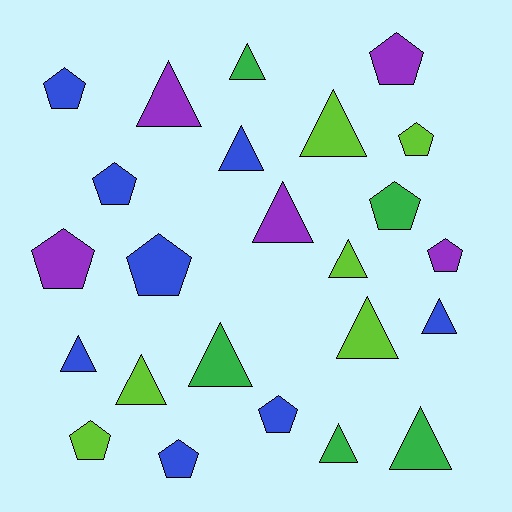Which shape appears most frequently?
Triangle, with 13 objects.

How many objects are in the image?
There are 24 objects.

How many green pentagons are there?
There is 1 green pentagon.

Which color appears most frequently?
Blue, with 8 objects.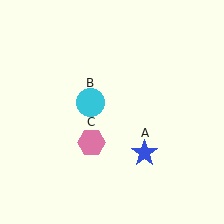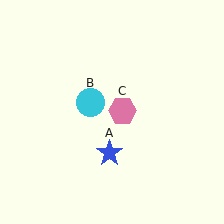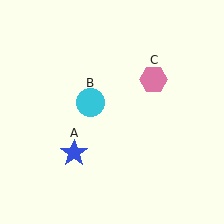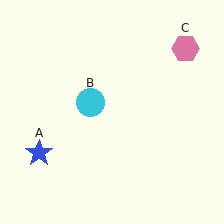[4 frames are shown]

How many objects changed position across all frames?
2 objects changed position: blue star (object A), pink hexagon (object C).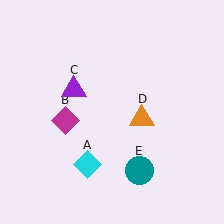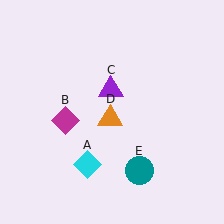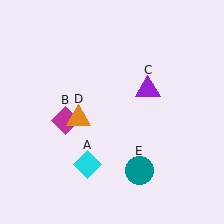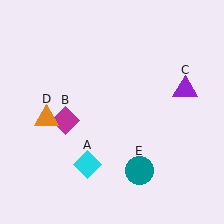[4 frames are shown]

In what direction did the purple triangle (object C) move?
The purple triangle (object C) moved right.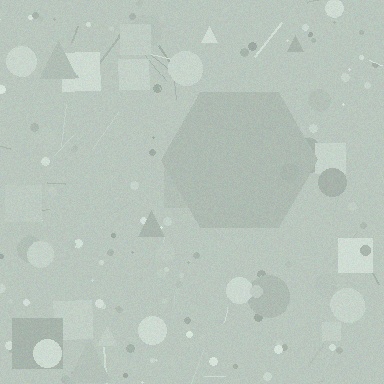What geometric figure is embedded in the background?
A hexagon is embedded in the background.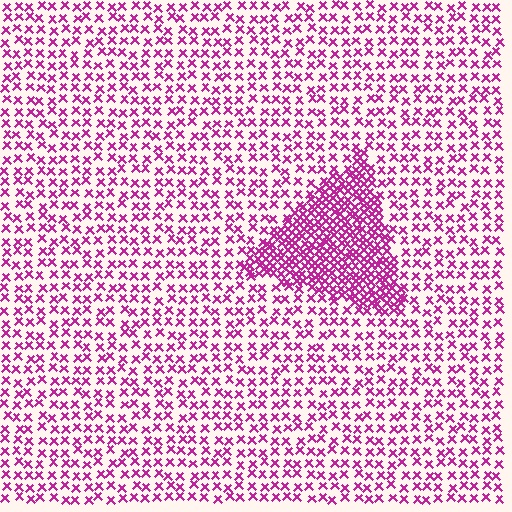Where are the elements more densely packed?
The elements are more densely packed inside the triangle boundary.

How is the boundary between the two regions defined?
The boundary is defined by a change in element density (approximately 2.4x ratio). All elements are the same color, size, and shape.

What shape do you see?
I see a triangle.